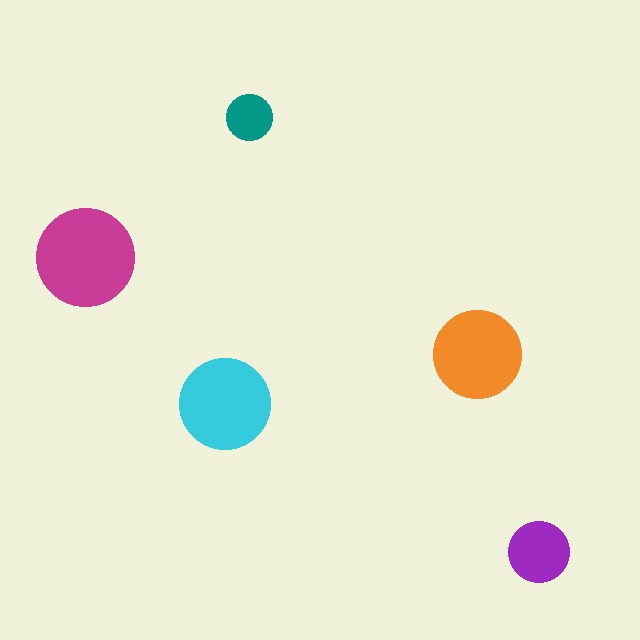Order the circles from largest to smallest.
the magenta one, the cyan one, the orange one, the purple one, the teal one.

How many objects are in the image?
There are 5 objects in the image.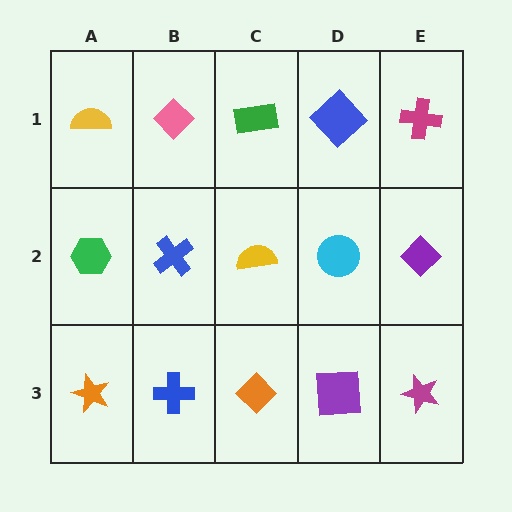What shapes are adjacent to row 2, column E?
A magenta cross (row 1, column E), a magenta star (row 3, column E), a cyan circle (row 2, column D).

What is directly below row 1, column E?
A purple diamond.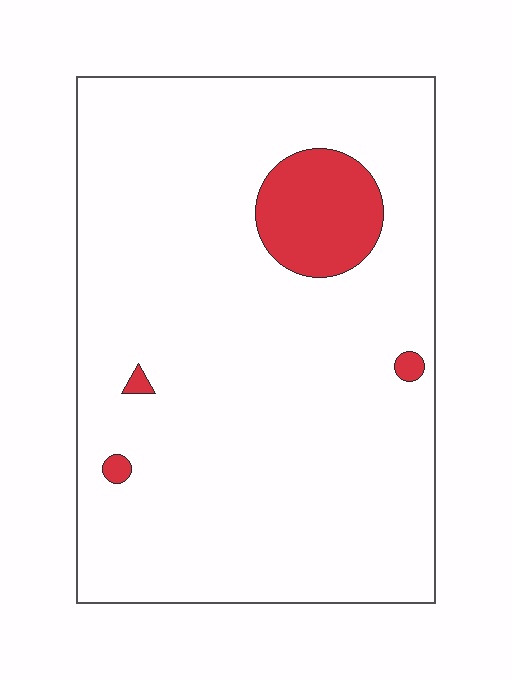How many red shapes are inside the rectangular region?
4.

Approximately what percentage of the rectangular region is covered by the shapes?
Approximately 10%.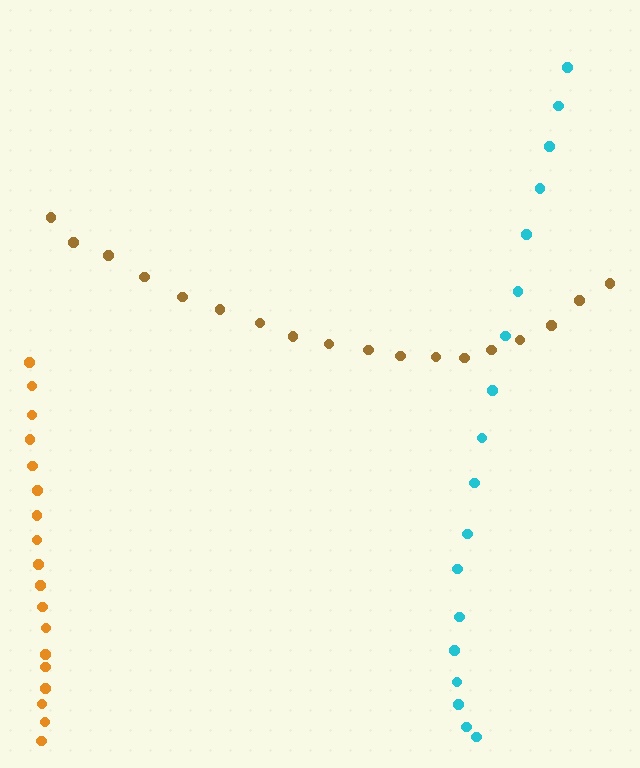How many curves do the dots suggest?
There are 3 distinct paths.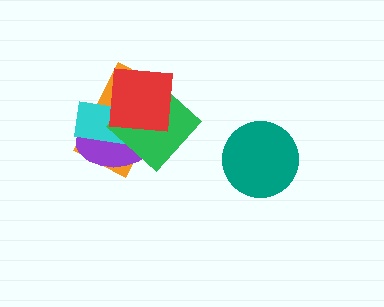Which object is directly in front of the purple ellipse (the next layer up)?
The cyan rectangle is directly in front of the purple ellipse.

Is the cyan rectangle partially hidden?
Yes, it is partially covered by another shape.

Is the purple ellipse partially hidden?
Yes, it is partially covered by another shape.